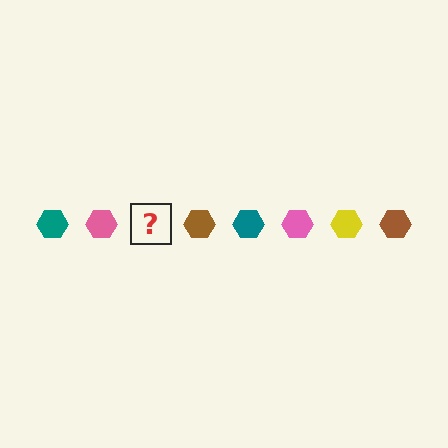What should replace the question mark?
The question mark should be replaced with a yellow hexagon.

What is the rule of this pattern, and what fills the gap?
The rule is that the pattern cycles through teal, pink, yellow, brown hexagons. The gap should be filled with a yellow hexagon.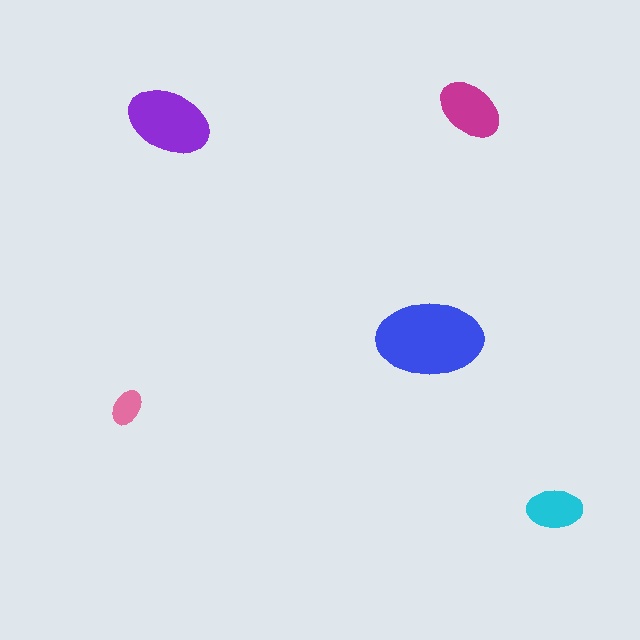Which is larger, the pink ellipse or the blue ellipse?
The blue one.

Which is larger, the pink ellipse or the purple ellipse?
The purple one.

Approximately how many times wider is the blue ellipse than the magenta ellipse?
About 1.5 times wider.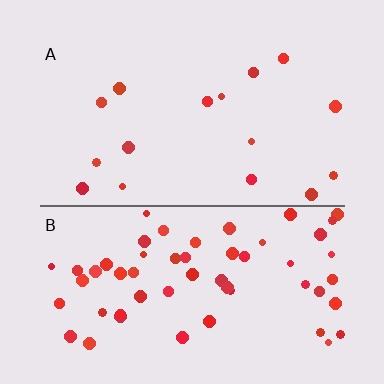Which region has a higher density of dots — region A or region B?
B (the bottom).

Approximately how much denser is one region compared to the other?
Approximately 3.6× — region B over region A.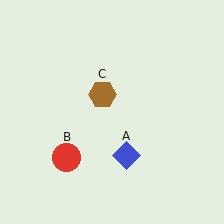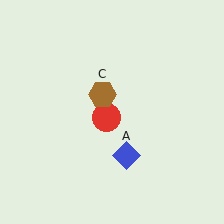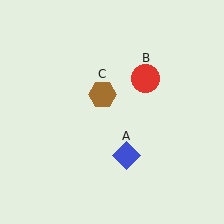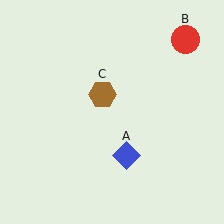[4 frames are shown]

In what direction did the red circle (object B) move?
The red circle (object B) moved up and to the right.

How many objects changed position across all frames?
1 object changed position: red circle (object B).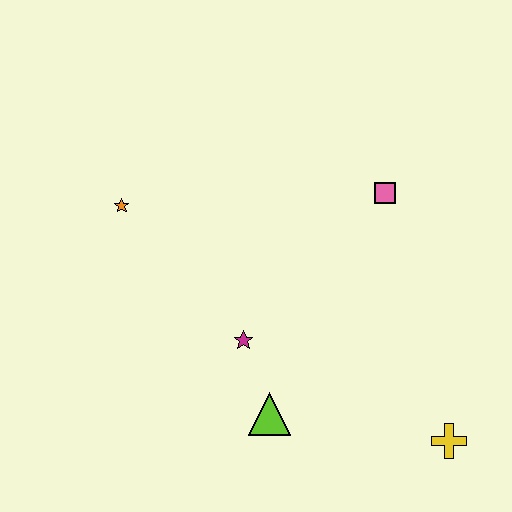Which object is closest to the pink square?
The magenta star is closest to the pink square.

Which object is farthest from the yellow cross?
The orange star is farthest from the yellow cross.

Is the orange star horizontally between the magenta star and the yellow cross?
No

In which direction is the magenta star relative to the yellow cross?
The magenta star is to the left of the yellow cross.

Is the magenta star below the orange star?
Yes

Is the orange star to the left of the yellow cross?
Yes